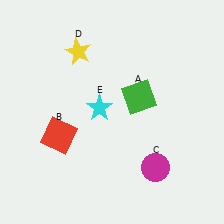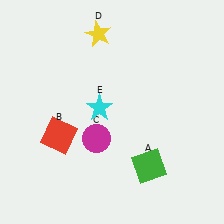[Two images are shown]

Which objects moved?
The objects that moved are: the green square (A), the magenta circle (C), the yellow star (D).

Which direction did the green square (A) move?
The green square (A) moved down.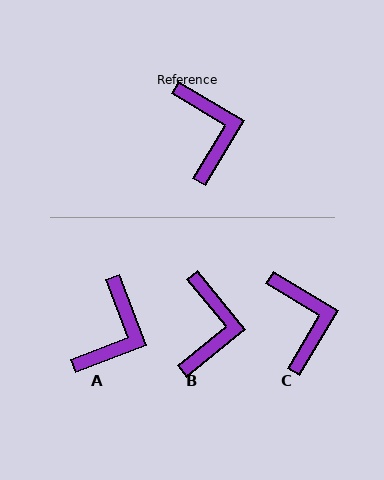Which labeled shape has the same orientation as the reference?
C.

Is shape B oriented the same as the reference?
No, it is off by about 20 degrees.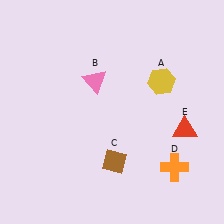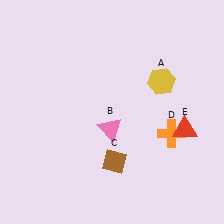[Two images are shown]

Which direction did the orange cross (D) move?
The orange cross (D) moved up.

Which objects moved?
The objects that moved are: the pink triangle (B), the orange cross (D).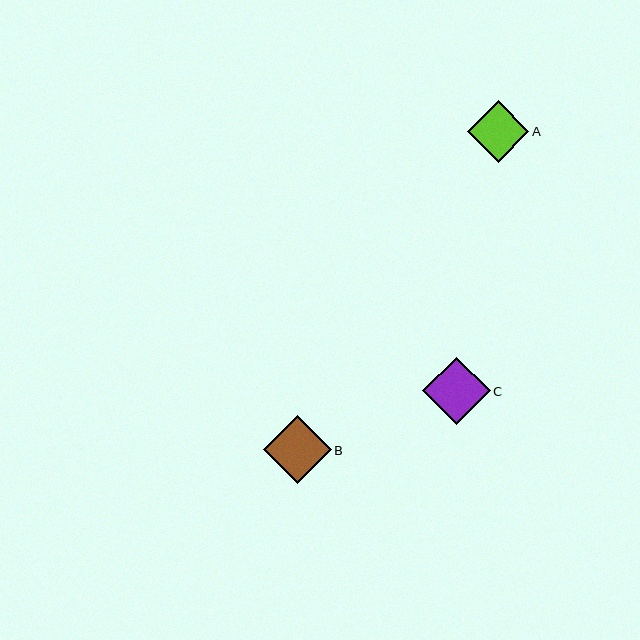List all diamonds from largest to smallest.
From largest to smallest: B, C, A.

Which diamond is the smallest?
Diamond A is the smallest with a size of approximately 61 pixels.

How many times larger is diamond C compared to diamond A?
Diamond C is approximately 1.1 times the size of diamond A.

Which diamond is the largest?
Diamond B is the largest with a size of approximately 68 pixels.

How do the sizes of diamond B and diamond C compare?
Diamond B and diamond C are approximately the same size.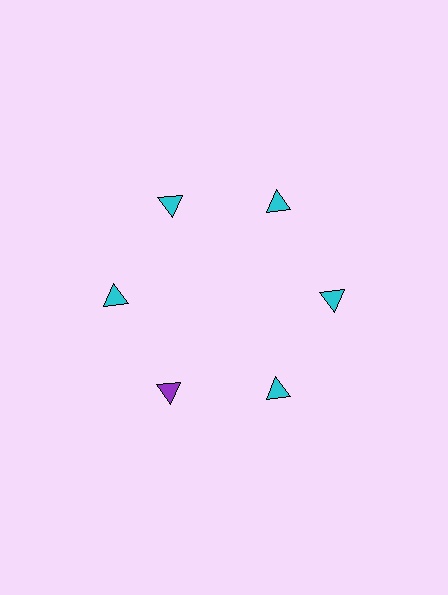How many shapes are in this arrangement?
There are 6 shapes arranged in a ring pattern.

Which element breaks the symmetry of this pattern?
The purple triangle at roughly the 7 o'clock position breaks the symmetry. All other shapes are cyan triangles.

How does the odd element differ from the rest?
It has a different color: purple instead of cyan.